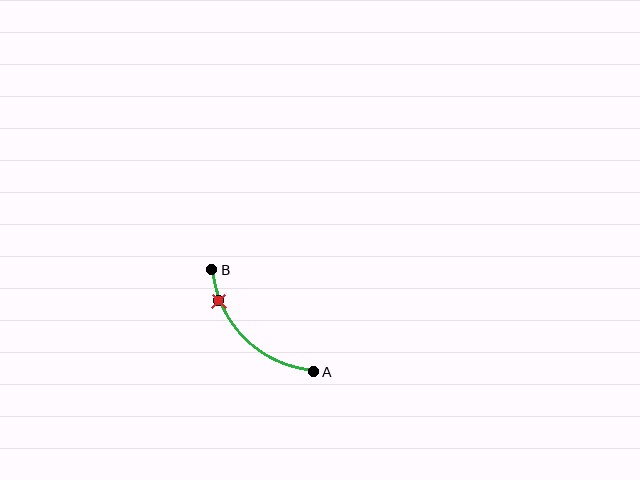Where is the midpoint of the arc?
The arc midpoint is the point on the curve farthest from the straight line joining A and B. It sits below and to the left of that line.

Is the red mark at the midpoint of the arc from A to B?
No. The red mark lies on the arc but is closer to endpoint B. The arc midpoint would be at the point on the curve equidistant along the arc from both A and B.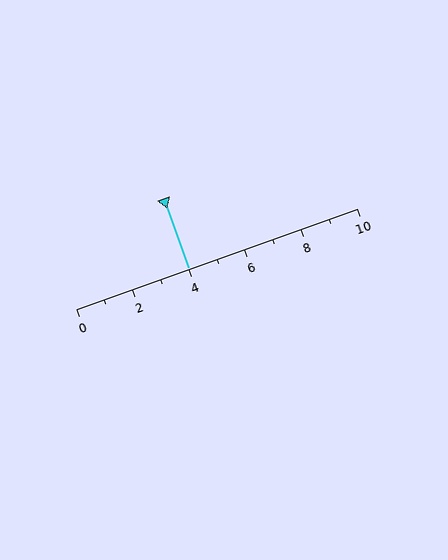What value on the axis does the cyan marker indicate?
The marker indicates approximately 4.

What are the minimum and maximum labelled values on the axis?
The axis runs from 0 to 10.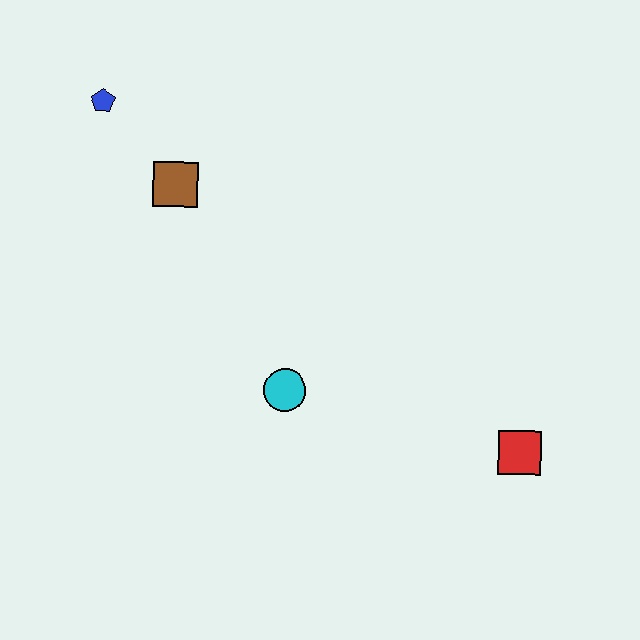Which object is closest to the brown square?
The blue pentagon is closest to the brown square.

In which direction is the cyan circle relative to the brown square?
The cyan circle is below the brown square.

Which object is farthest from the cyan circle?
The blue pentagon is farthest from the cyan circle.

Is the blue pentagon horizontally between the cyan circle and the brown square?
No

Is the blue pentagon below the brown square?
No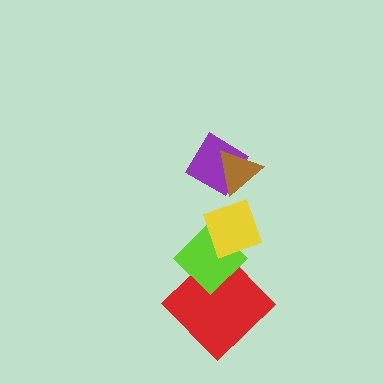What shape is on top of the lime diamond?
The yellow diamond is on top of the lime diamond.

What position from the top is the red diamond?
The red diamond is 5th from the top.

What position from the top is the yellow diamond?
The yellow diamond is 3rd from the top.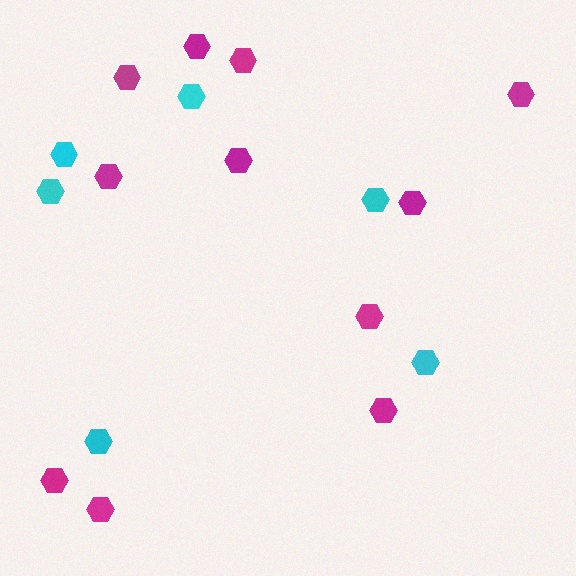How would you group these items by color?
There are 2 groups: one group of cyan hexagons (6) and one group of magenta hexagons (11).